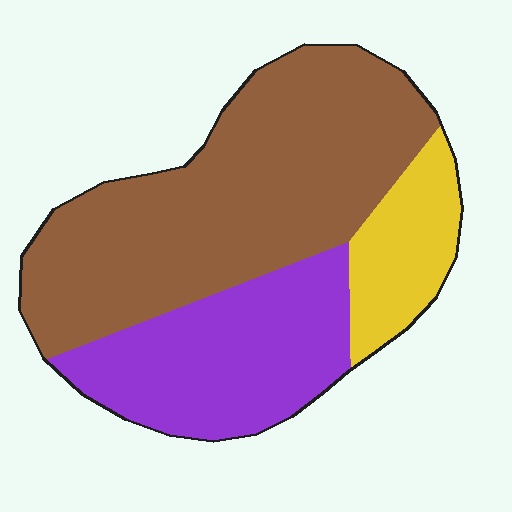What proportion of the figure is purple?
Purple covers roughly 30% of the figure.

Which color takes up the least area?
Yellow, at roughly 15%.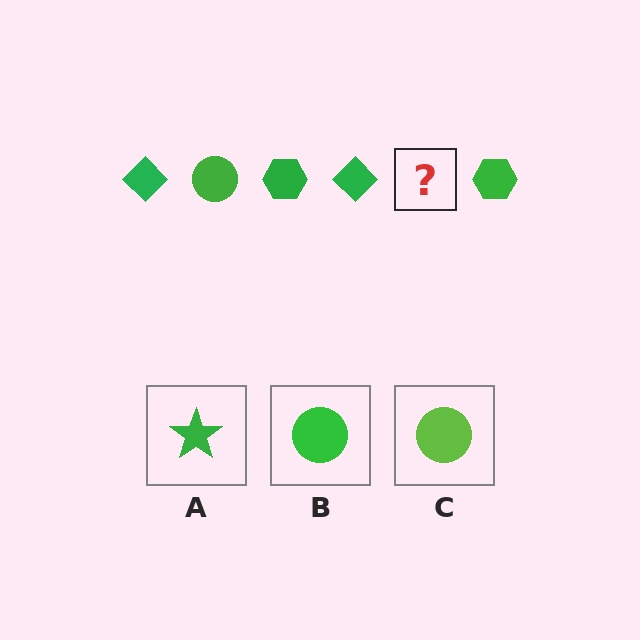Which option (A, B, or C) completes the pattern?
B.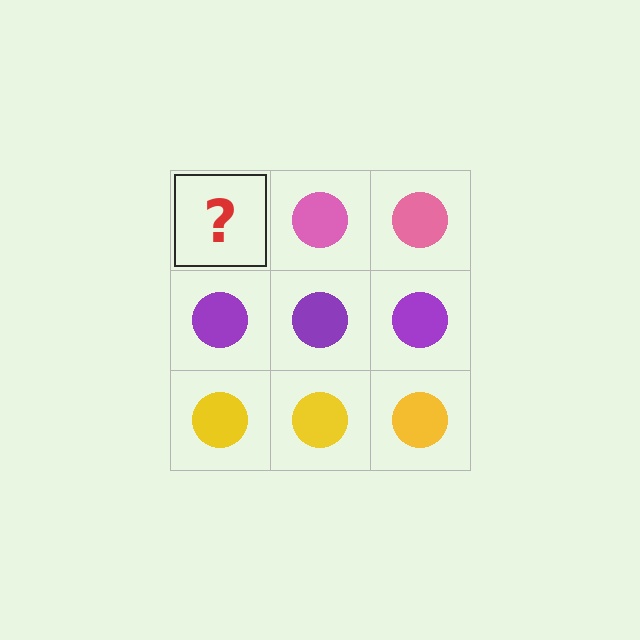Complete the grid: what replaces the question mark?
The question mark should be replaced with a pink circle.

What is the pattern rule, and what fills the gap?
The rule is that each row has a consistent color. The gap should be filled with a pink circle.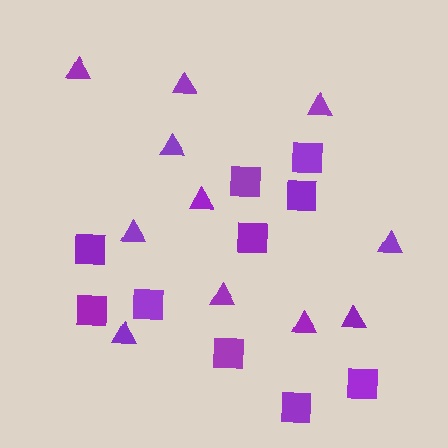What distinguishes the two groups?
There are 2 groups: one group of triangles (11) and one group of squares (10).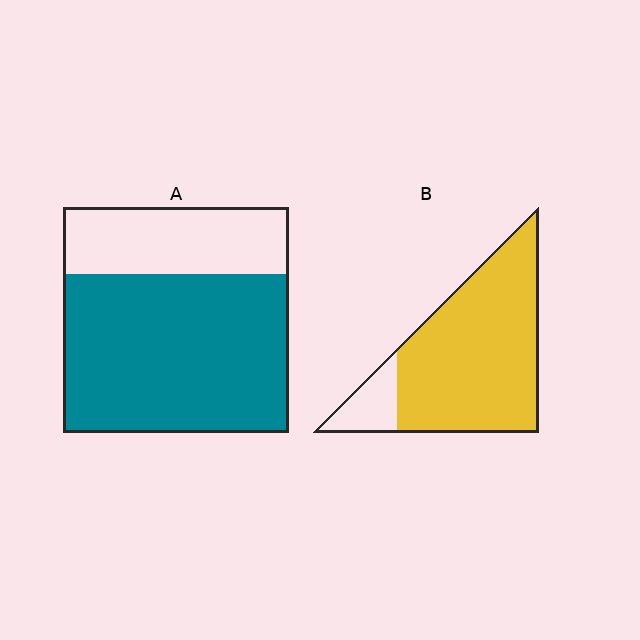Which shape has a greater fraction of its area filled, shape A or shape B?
Shape B.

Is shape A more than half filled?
Yes.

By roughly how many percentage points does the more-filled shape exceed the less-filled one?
By roughly 15 percentage points (B over A).